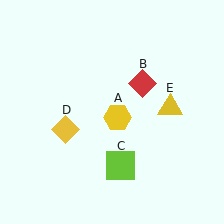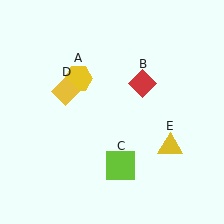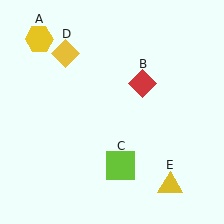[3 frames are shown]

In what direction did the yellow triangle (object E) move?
The yellow triangle (object E) moved down.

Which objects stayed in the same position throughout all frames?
Red diamond (object B) and lime square (object C) remained stationary.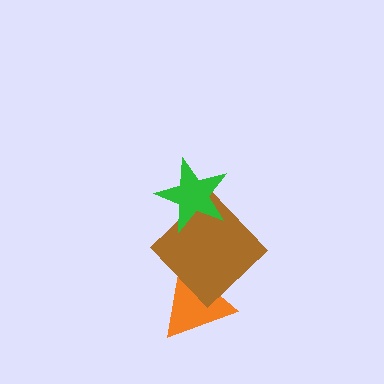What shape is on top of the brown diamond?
The green star is on top of the brown diamond.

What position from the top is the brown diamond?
The brown diamond is 2nd from the top.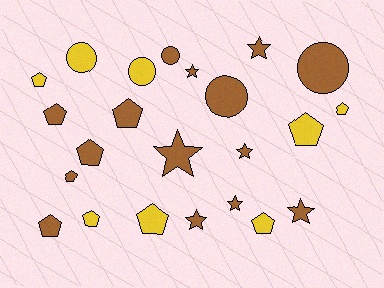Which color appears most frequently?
Brown, with 15 objects.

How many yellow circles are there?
There are 2 yellow circles.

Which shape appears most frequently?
Pentagon, with 11 objects.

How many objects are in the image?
There are 23 objects.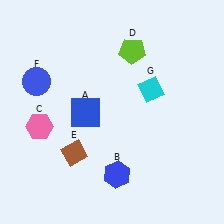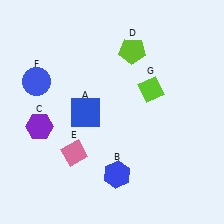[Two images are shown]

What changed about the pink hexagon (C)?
In Image 1, C is pink. In Image 2, it changed to purple.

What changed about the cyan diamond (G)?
In Image 1, G is cyan. In Image 2, it changed to lime.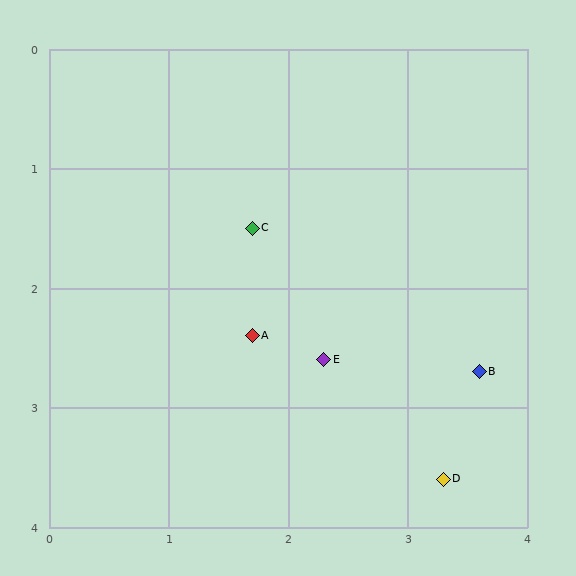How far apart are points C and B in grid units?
Points C and B are about 2.2 grid units apart.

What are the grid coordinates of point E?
Point E is at approximately (2.3, 2.6).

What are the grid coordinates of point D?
Point D is at approximately (3.3, 3.6).